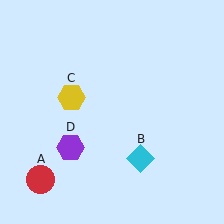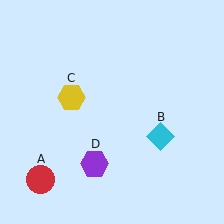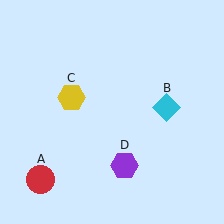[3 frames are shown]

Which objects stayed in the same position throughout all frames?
Red circle (object A) and yellow hexagon (object C) remained stationary.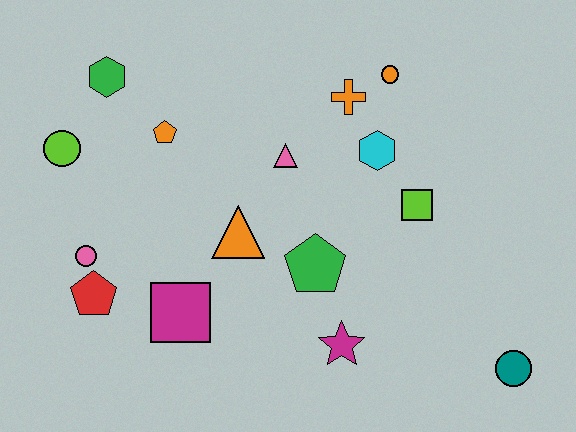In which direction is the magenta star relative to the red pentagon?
The magenta star is to the right of the red pentagon.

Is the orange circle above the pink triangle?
Yes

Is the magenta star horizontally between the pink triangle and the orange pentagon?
No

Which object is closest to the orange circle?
The orange cross is closest to the orange circle.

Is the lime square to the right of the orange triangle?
Yes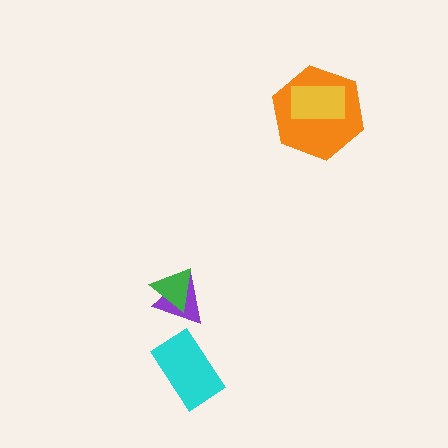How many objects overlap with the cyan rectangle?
0 objects overlap with the cyan rectangle.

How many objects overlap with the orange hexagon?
1 object overlaps with the orange hexagon.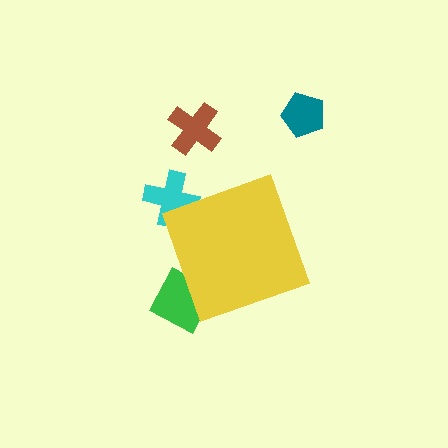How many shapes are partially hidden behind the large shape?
2 shapes are partially hidden.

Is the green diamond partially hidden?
Yes, the green diamond is partially hidden behind the yellow diamond.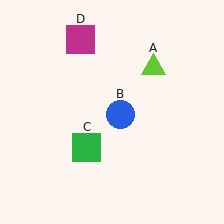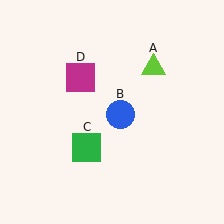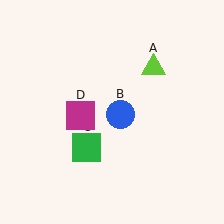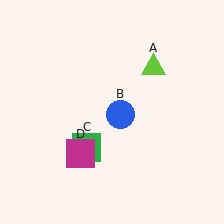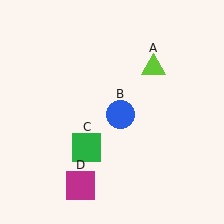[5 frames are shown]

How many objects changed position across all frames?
1 object changed position: magenta square (object D).